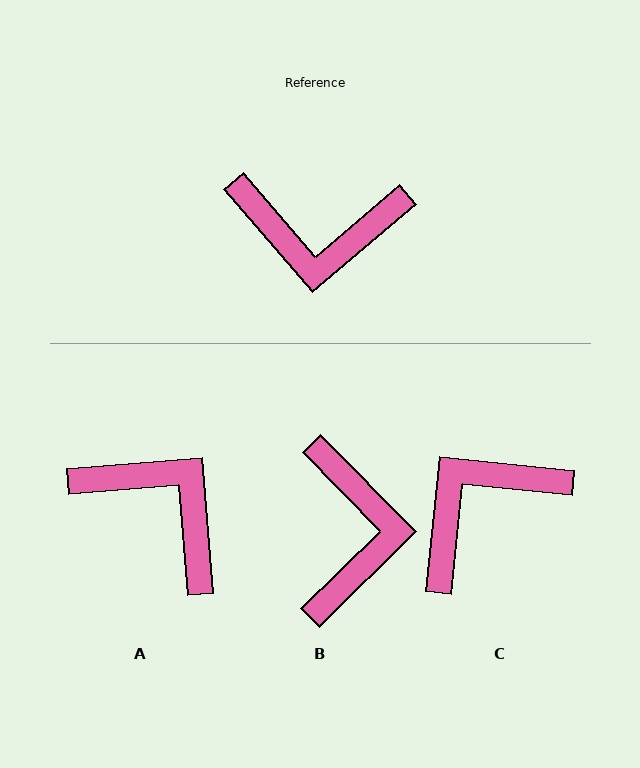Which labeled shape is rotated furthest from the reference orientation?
A, about 144 degrees away.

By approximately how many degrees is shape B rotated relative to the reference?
Approximately 94 degrees counter-clockwise.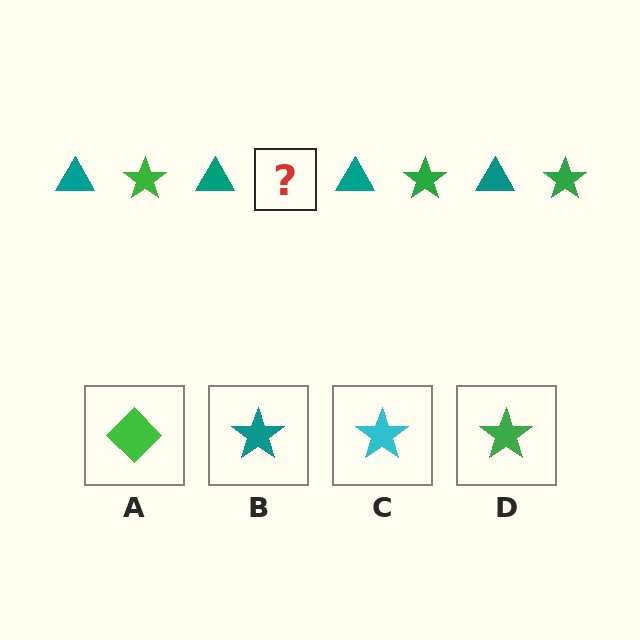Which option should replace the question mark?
Option D.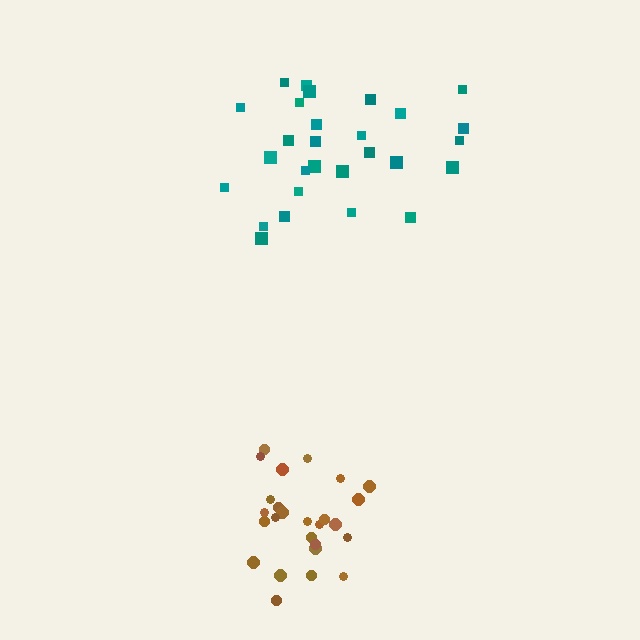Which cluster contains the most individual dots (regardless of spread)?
Teal (28).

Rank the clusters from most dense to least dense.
brown, teal.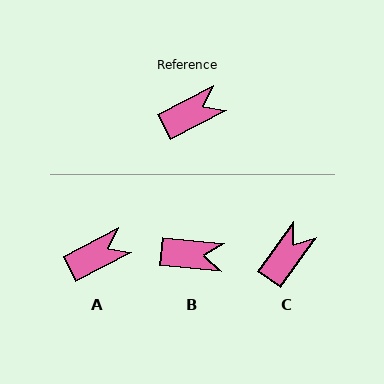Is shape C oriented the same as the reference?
No, it is off by about 28 degrees.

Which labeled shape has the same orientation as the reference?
A.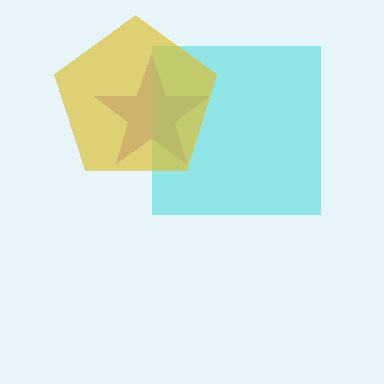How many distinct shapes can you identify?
There are 3 distinct shapes: a purple star, a cyan square, a yellow pentagon.